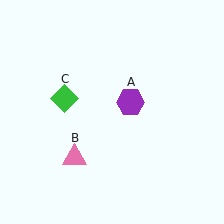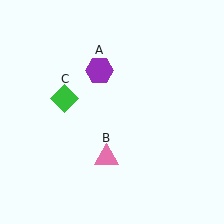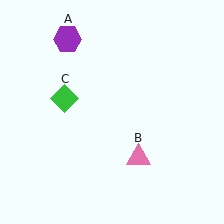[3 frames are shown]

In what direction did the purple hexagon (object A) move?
The purple hexagon (object A) moved up and to the left.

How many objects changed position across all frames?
2 objects changed position: purple hexagon (object A), pink triangle (object B).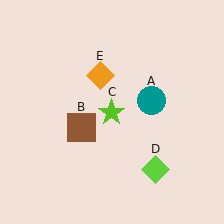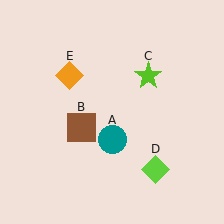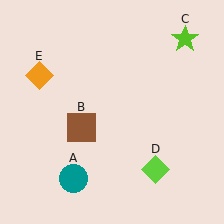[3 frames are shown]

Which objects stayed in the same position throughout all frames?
Brown square (object B) and lime diamond (object D) remained stationary.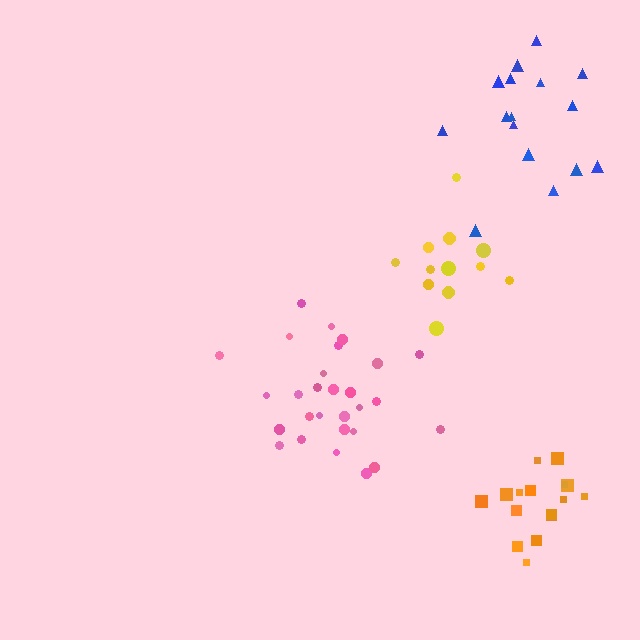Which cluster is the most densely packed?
Orange.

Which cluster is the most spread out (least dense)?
Blue.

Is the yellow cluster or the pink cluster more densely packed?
Pink.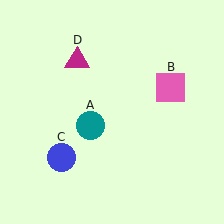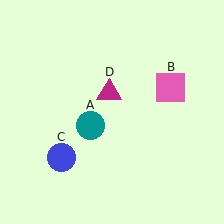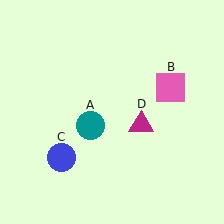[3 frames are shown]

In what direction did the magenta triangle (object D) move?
The magenta triangle (object D) moved down and to the right.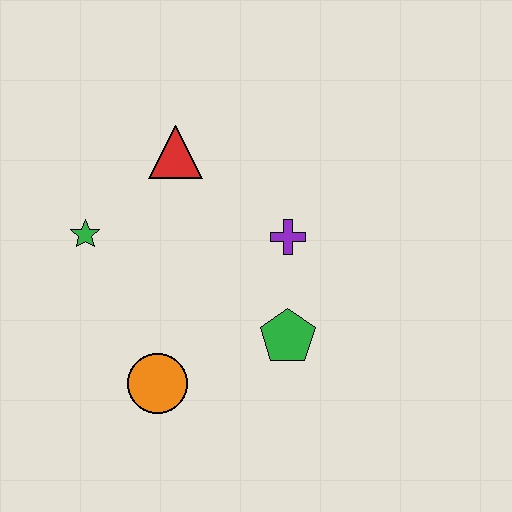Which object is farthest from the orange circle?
The red triangle is farthest from the orange circle.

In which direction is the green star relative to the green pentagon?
The green star is to the left of the green pentagon.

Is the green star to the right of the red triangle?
No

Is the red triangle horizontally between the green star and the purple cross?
Yes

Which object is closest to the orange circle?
The green pentagon is closest to the orange circle.